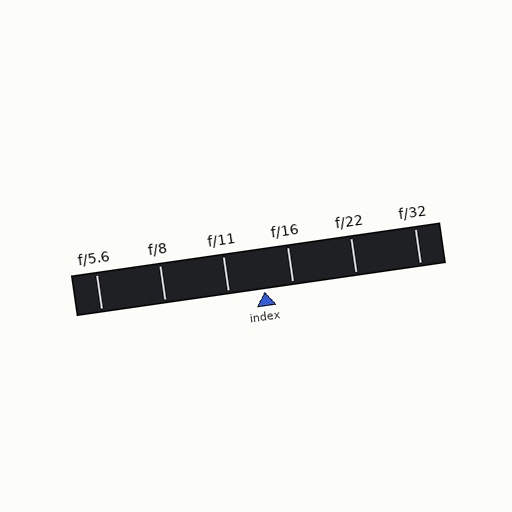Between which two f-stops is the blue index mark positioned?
The index mark is between f/11 and f/16.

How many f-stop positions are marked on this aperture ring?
There are 6 f-stop positions marked.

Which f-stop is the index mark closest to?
The index mark is closest to f/16.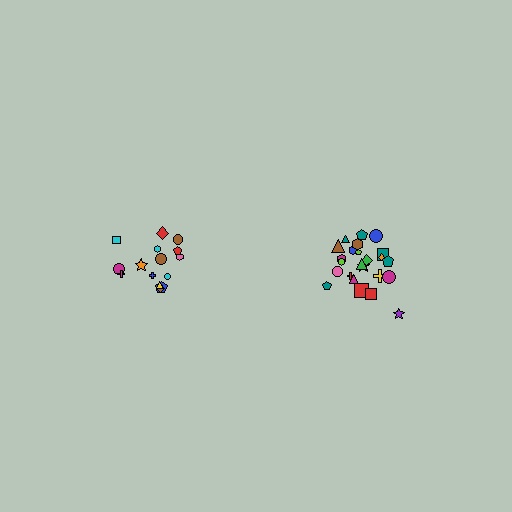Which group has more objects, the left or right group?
The right group.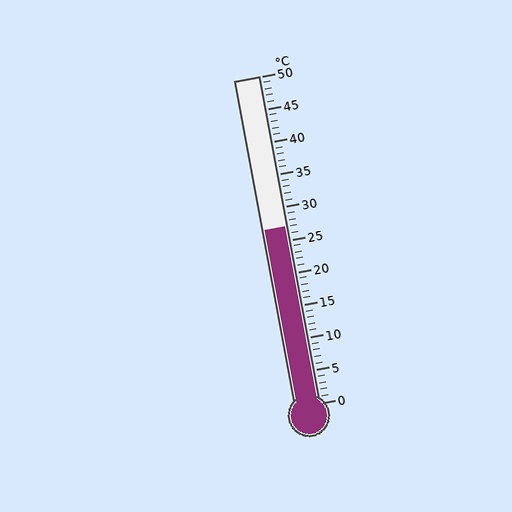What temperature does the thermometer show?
The thermometer shows approximately 27°C.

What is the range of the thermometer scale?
The thermometer scale ranges from 0°C to 50°C.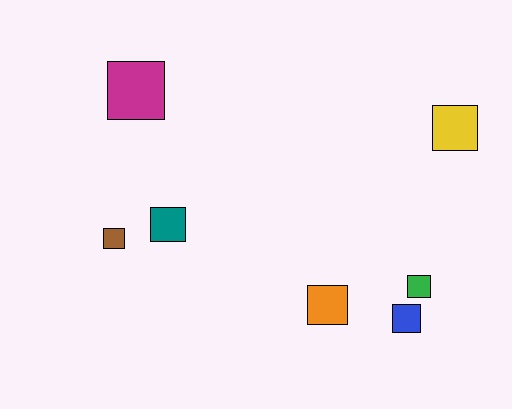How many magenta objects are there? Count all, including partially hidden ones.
There is 1 magenta object.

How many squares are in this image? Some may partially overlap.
There are 7 squares.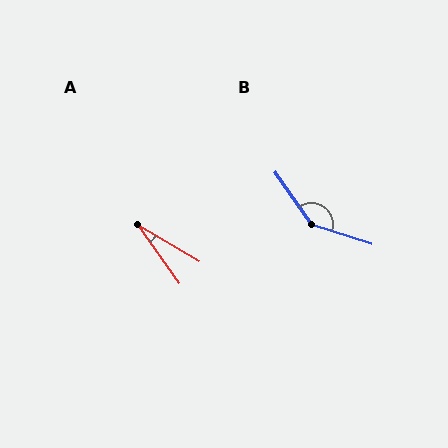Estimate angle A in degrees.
Approximately 24 degrees.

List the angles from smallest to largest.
A (24°), B (143°).